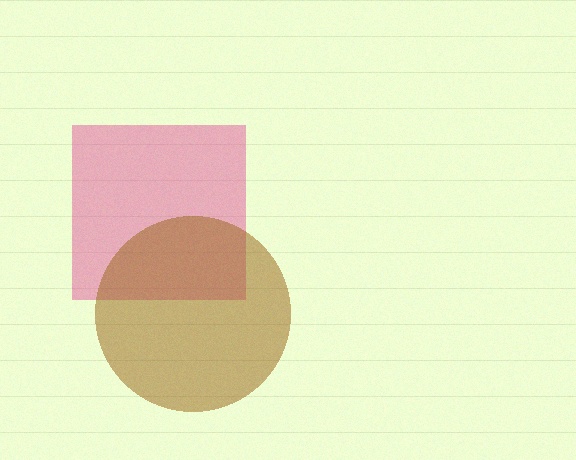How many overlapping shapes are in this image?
There are 2 overlapping shapes in the image.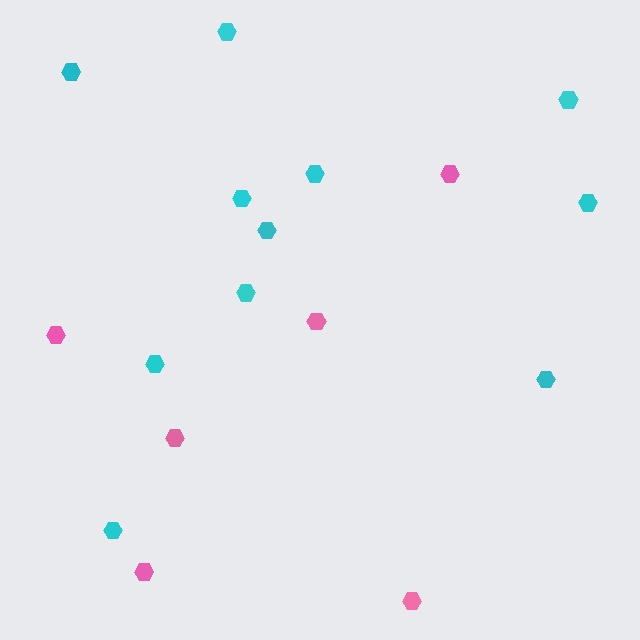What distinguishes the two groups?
There are 2 groups: one group of pink hexagons (6) and one group of cyan hexagons (11).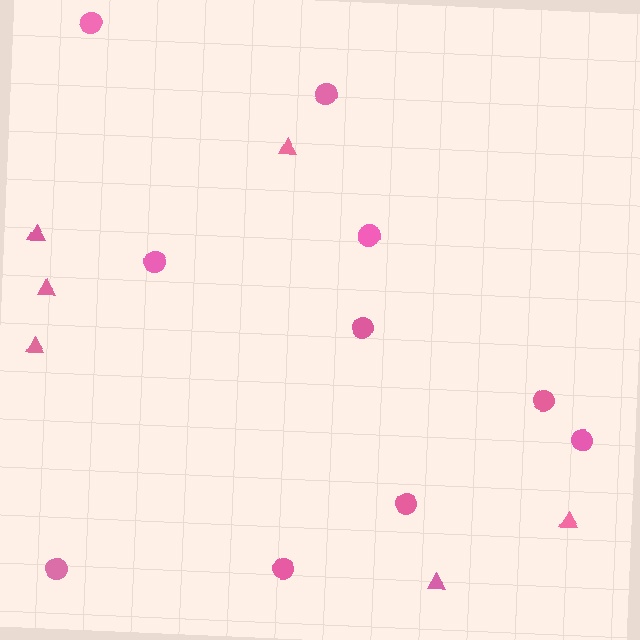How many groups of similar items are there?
There are 2 groups: one group of circles (10) and one group of triangles (6).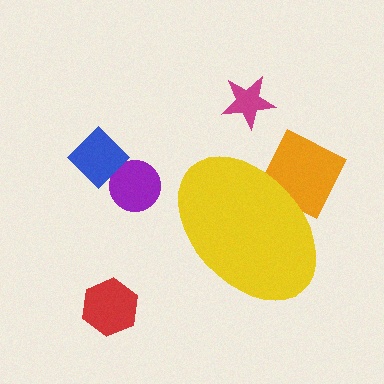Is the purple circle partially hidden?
No, the purple circle is fully visible.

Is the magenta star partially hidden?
No, the magenta star is fully visible.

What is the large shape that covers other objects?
A yellow ellipse.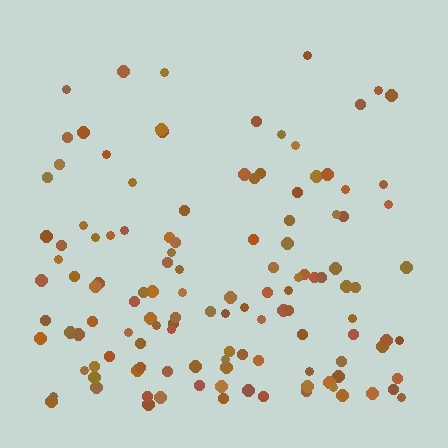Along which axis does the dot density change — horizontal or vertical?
Vertical.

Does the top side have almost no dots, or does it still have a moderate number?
Still a moderate number, just noticeably fewer than the bottom.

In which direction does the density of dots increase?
From top to bottom, with the bottom side densest.